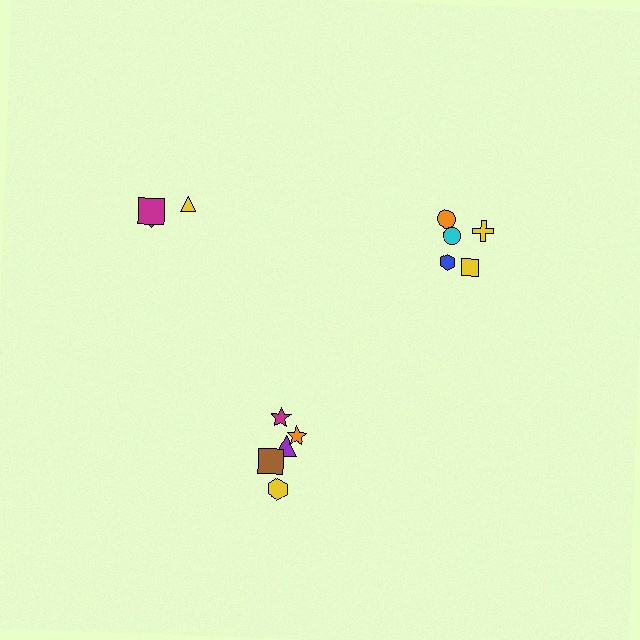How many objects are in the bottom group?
There are 5 objects.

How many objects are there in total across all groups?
There are 13 objects.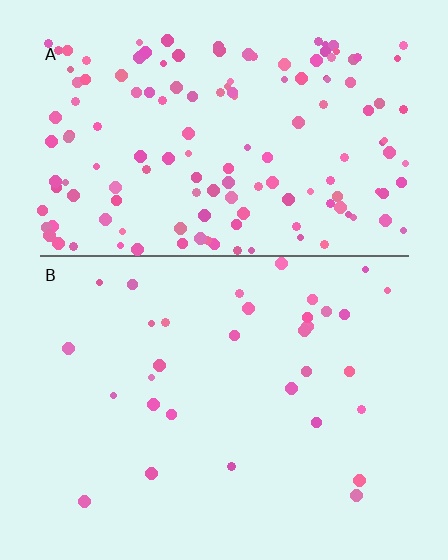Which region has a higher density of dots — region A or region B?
A (the top).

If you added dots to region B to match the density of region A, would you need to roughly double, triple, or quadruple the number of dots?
Approximately quadruple.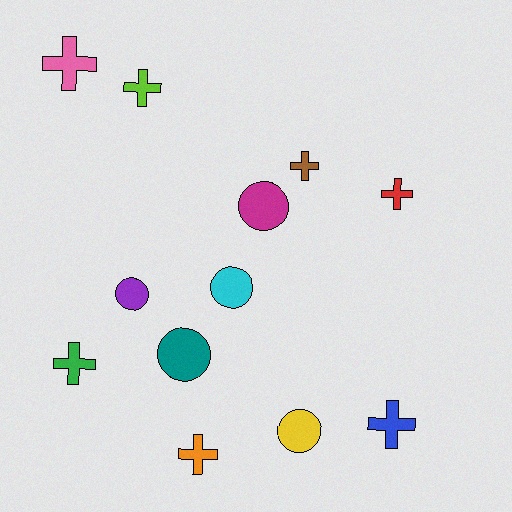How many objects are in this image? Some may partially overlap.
There are 12 objects.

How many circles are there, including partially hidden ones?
There are 5 circles.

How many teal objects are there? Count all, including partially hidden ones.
There is 1 teal object.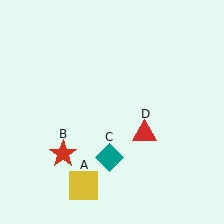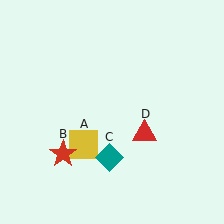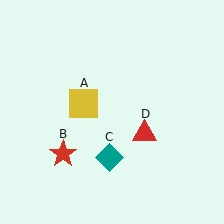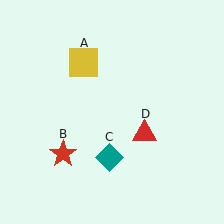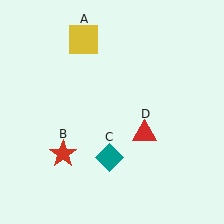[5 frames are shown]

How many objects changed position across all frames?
1 object changed position: yellow square (object A).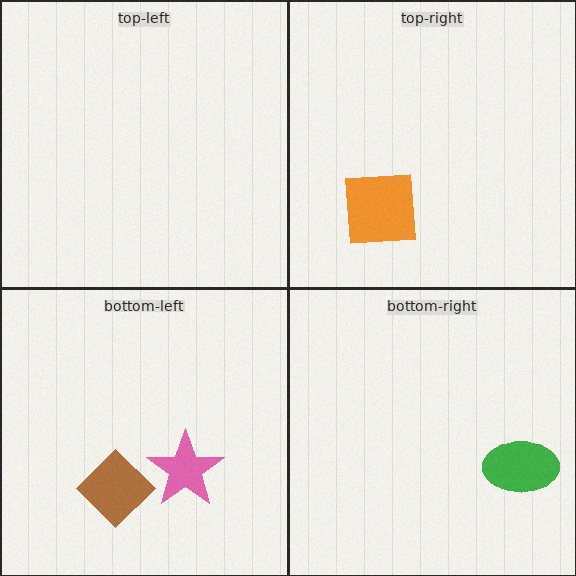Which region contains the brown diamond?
The bottom-left region.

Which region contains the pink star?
The bottom-left region.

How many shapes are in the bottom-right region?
1.